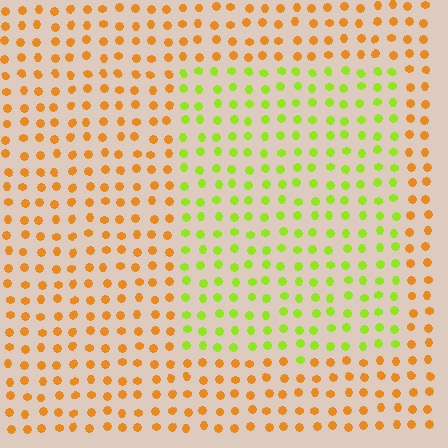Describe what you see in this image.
The image is filled with small orange elements in a uniform arrangement. A rectangle-shaped region is visible where the elements are tinted to a slightly different hue, forming a subtle color boundary.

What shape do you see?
I see a rectangle.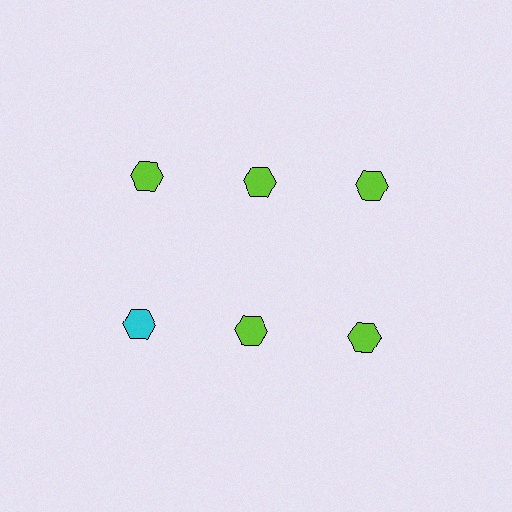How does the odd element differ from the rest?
It has a different color: cyan instead of lime.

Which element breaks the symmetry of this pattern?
The cyan hexagon in the second row, leftmost column breaks the symmetry. All other shapes are lime hexagons.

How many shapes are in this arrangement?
There are 6 shapes arranged in a grid pattern.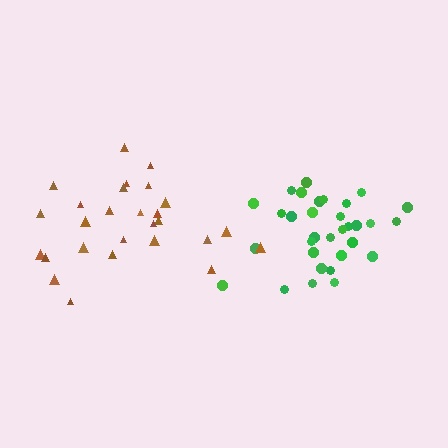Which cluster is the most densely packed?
Green.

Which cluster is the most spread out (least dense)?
Brown.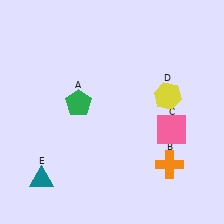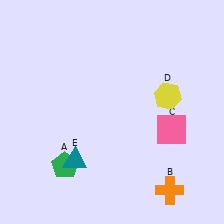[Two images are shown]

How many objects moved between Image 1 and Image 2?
3 objects moved between the two images.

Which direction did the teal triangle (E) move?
The teal triangle (E) moved right.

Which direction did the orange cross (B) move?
The orange cross (B) moved down.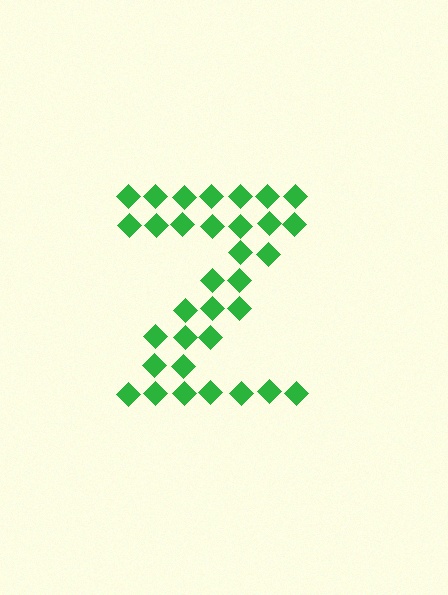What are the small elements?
The small elements are diamonds.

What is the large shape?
The large shape is the letter Z.